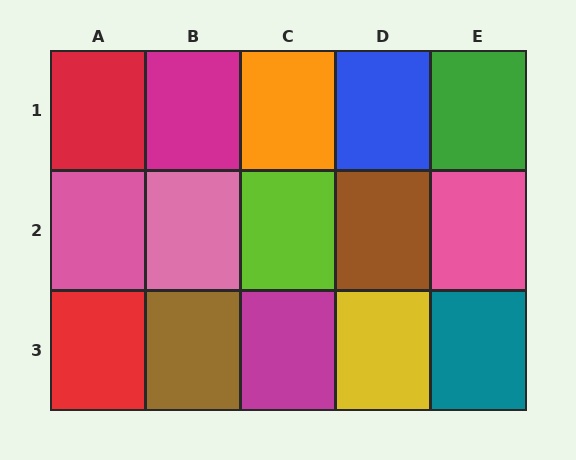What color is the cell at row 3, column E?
Teal.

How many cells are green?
1 cell is green.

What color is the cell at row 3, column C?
Magenta.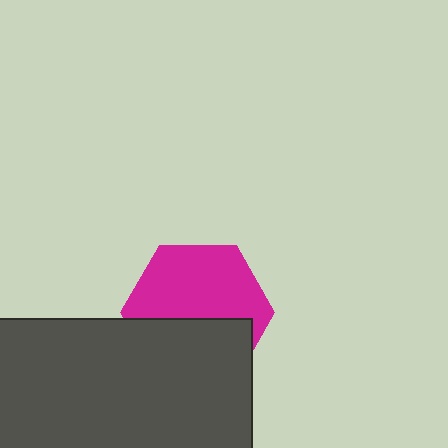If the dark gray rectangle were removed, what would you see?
You would see the complete magenta hexagon.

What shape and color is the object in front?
The object in front is a dark gray rectangle.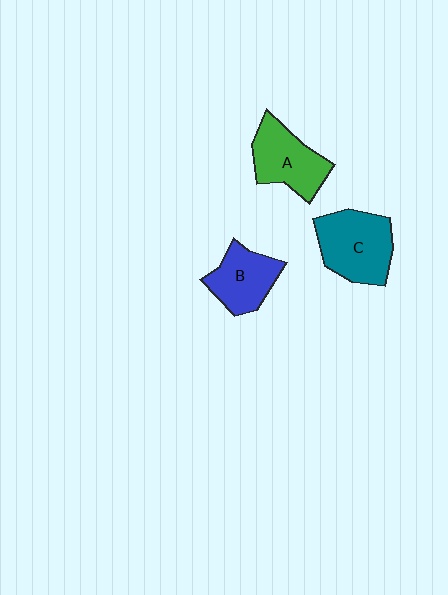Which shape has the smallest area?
Shape B (blue).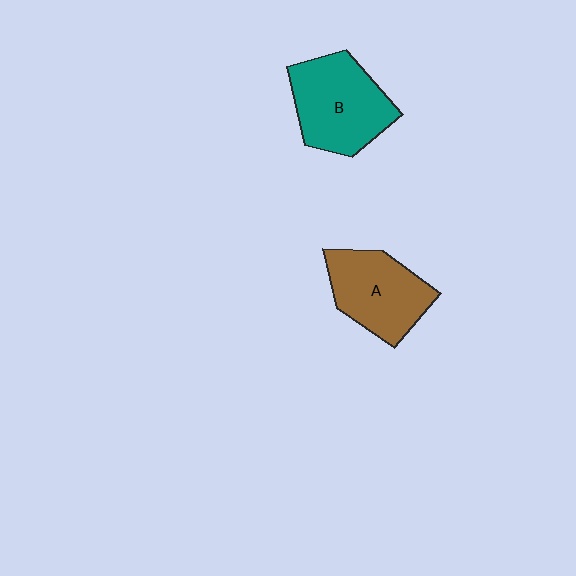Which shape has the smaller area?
Shape A (brown).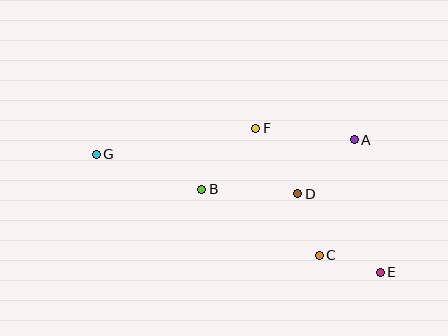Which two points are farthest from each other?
Points E and G are farthest from each other.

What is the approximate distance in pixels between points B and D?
The distance between B and D is approximately 96 pixels.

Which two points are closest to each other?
Points C and E are closest to each other.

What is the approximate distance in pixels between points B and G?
The distance between B and G is approximately 111 pixels.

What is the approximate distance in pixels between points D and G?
The distance between D and G is approximately 205 pixels.